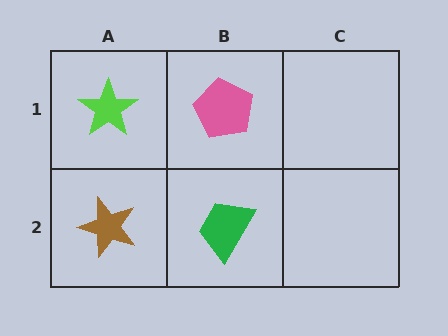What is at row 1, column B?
A pink pentagon.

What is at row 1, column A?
A lime star.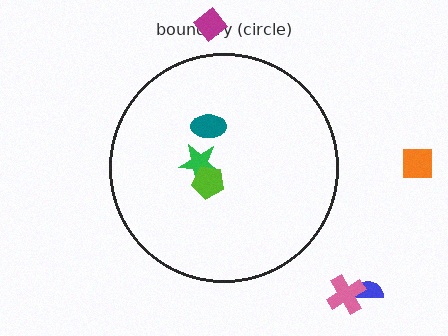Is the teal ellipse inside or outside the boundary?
Inside.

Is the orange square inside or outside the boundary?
Outside.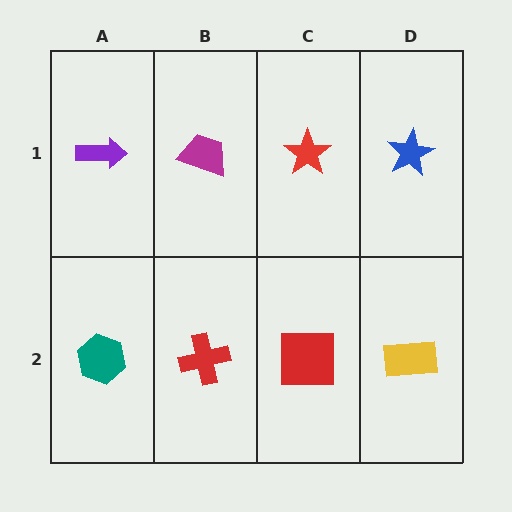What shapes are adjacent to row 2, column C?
A red star (row 1, column C), a red cross (row 2, column B), a yellow rectangle (row 2, column D).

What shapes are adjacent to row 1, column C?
A red square (row 2, column C), a magenta trapezoid (row 1, column B), a blue star (row 1, column D).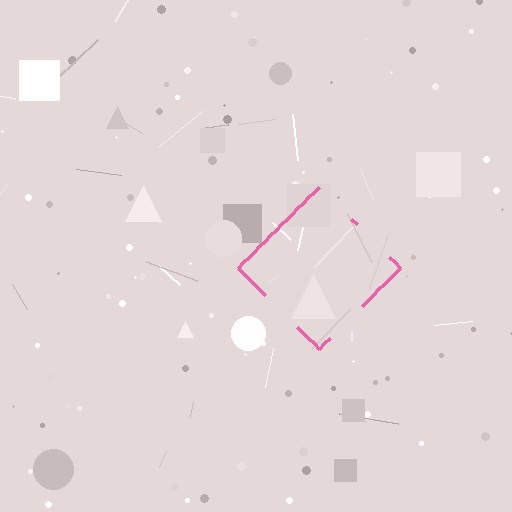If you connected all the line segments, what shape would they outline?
They would outline a diamond.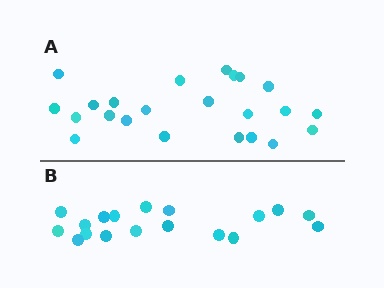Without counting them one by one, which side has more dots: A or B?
Region A (the top region) has more dots.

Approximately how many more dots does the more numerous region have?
Region A has about 5 more dots than region B.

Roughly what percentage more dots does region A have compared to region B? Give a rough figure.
About 30% more.